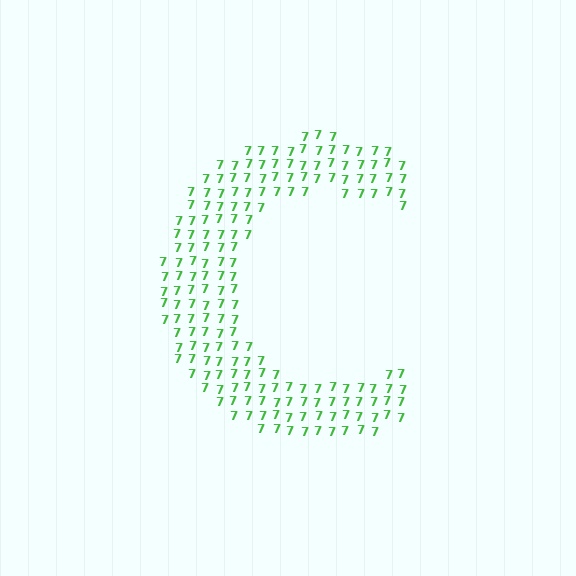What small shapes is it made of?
It is made of small digit 7's.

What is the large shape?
The large shape is the letter C.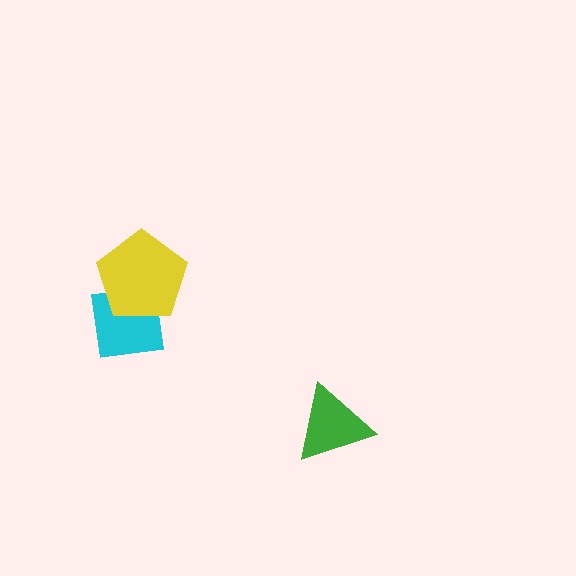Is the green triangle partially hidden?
No, no other shape covers it.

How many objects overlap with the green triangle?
0 objects overlap with the green triangle.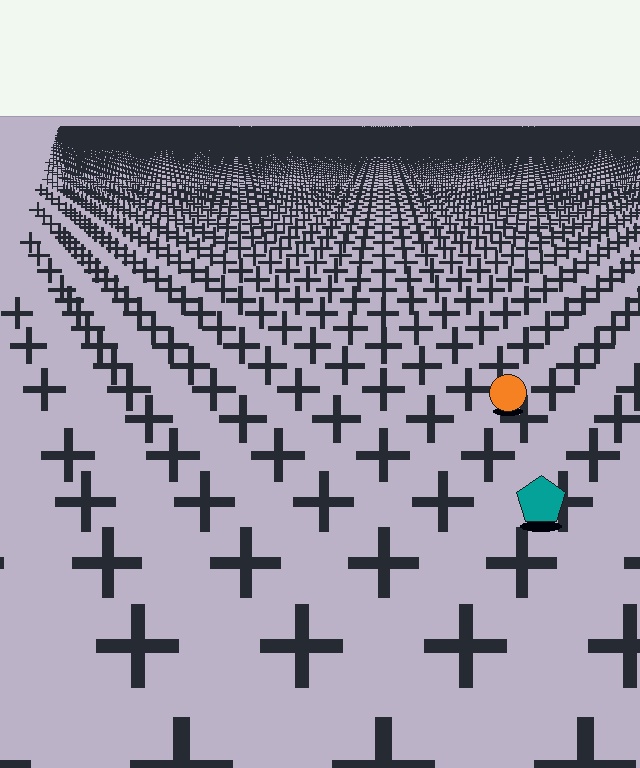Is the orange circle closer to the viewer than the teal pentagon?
No. The teal pentagon is closer — you can tell from the texture gradient: the ground texture is coarser near it.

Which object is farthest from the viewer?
The orange circle is farthest from the viewer. It appears smaller and the ground texture around it is denser.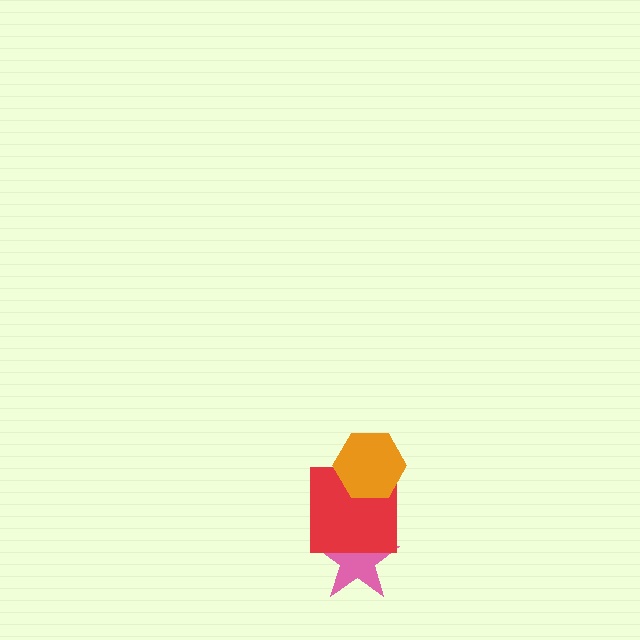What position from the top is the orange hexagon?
The orange hexagon is 1st from the top.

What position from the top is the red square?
The red square is 2nd from the top.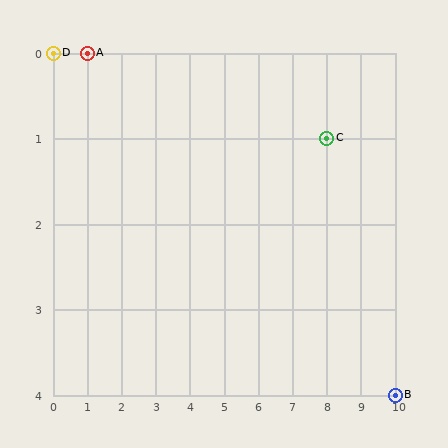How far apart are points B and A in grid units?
Points B and A are 9 columns and 4 rows apart (about 9.8 grid units diagonally).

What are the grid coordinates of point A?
Point A is at grid coordinates (1, 0).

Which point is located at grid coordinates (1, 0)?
Point A is at (1, 0).